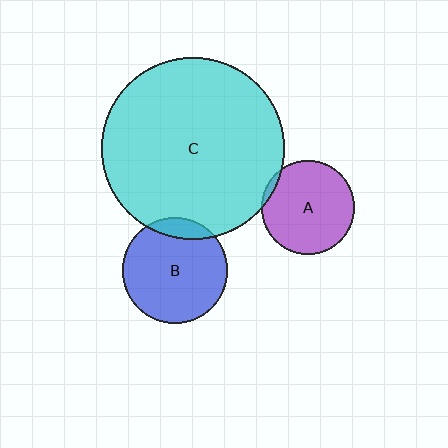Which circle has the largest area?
Circle C (cyan).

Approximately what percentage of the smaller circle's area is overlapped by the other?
Approximately 10%.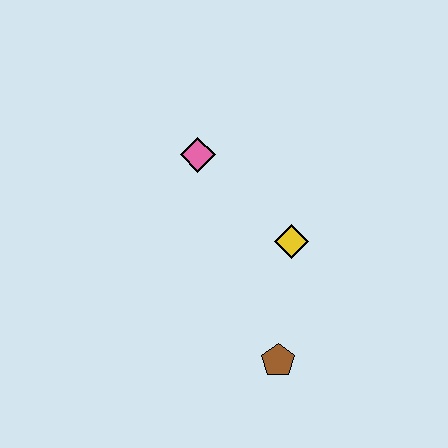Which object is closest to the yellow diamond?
The brown pentagon is closest to the yellow diamond.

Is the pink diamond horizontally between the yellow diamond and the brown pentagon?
No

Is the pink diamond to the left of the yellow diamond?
Yes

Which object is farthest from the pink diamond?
The brown pentagon is farthest from the pink diamond.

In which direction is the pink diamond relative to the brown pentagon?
The pink diamond is above the brown pentagon.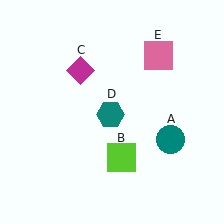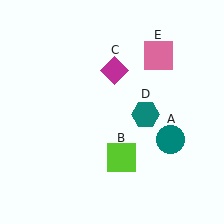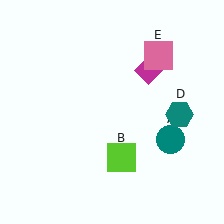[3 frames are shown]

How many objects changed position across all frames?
2 objects changed position: magenta diamond (object C), teal hexagon (object D).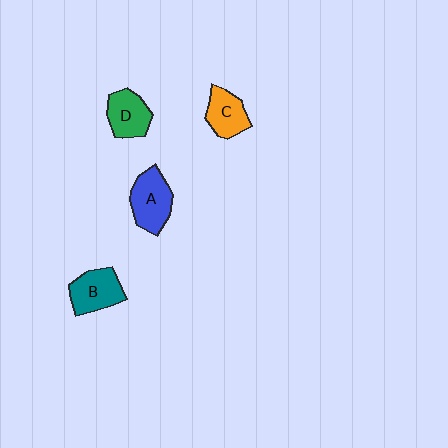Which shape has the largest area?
Shape A (blue).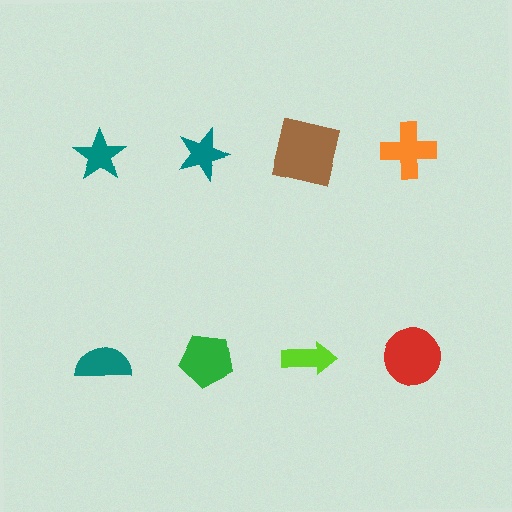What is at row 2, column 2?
A green pentagon.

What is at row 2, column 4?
A red circle.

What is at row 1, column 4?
An orange cross.